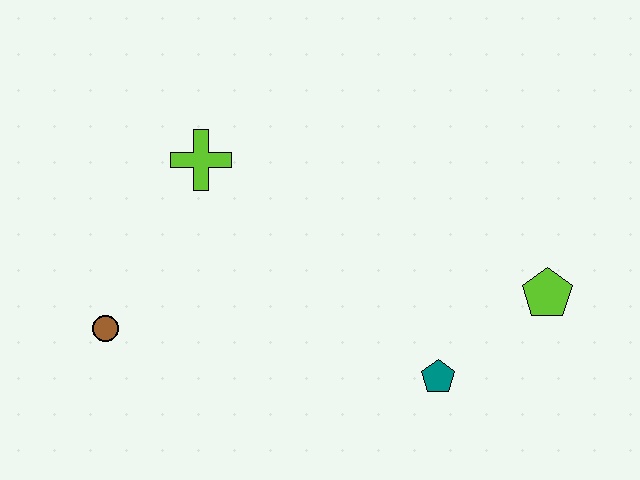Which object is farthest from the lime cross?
The lime pentagon is farthest from the lime cross.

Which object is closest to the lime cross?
The brown circle is closest to the lime cross.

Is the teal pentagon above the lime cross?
No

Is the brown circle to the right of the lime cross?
No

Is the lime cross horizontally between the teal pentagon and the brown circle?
Yes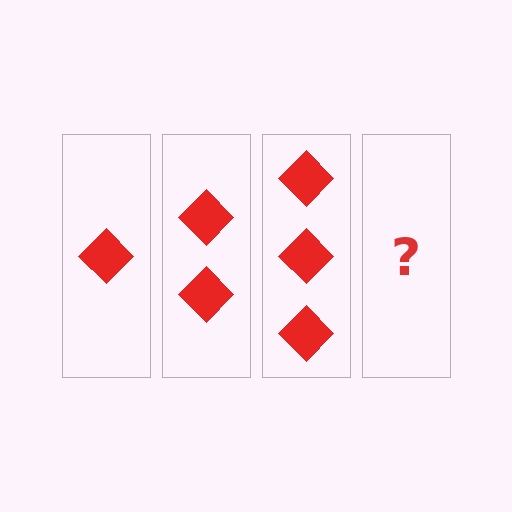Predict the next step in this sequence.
The next step is 4 diamonds.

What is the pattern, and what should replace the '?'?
The pattern is that each step adds one more diamond. The '?' should be 4 diamonds.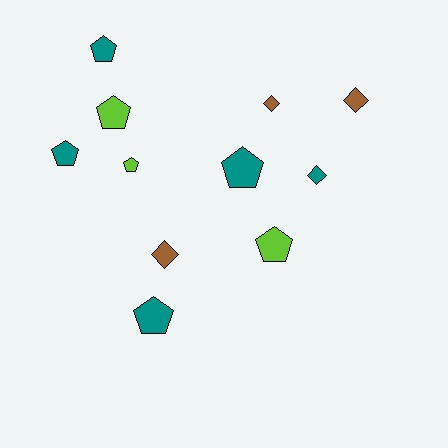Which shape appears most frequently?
Pentagon, with 7 objects.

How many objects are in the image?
There are 11 objects.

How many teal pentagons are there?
There are 4 teal pentagons.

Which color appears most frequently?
Teal, with 5 objects.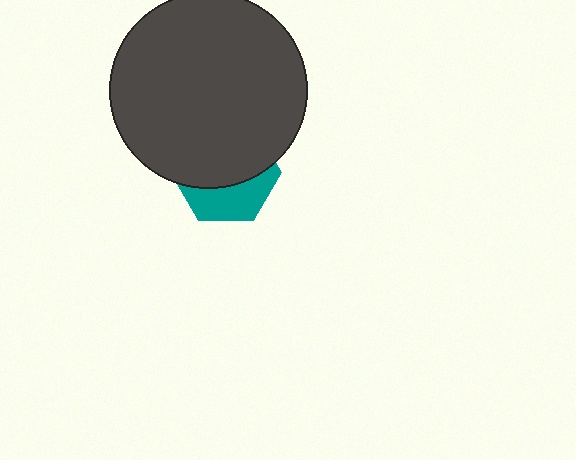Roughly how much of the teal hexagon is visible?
A small part of it is visible (roughly 37%).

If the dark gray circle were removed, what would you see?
You would see the complete teal hexagon.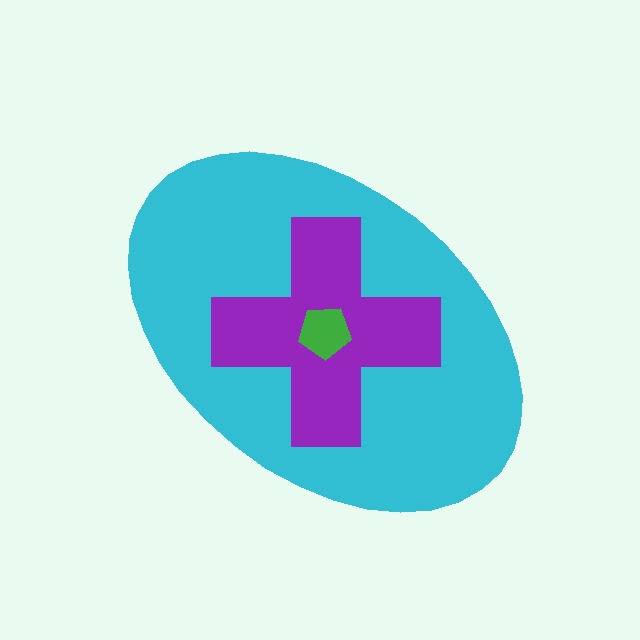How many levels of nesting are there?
3.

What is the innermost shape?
The green pentagon.